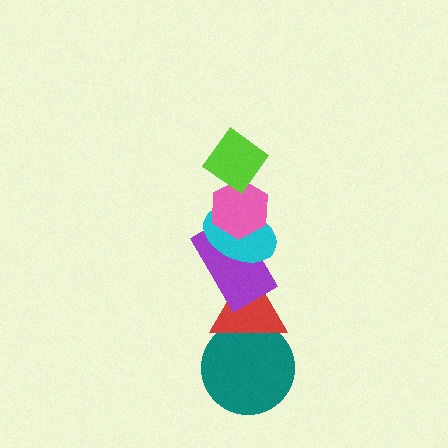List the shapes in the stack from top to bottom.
From top to bottom: the lime diamond, the pink hexagon, the cyan ellipse, the purple rectangle, the red triangle, the teal circle.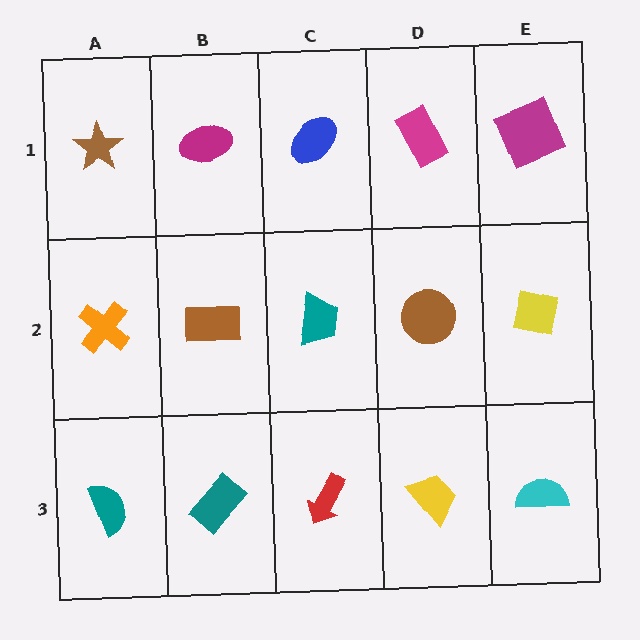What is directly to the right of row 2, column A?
A brown rectangle.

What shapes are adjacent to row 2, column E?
A magenta square (row 1, column E), a cyan semicircle (row 3, column E), a brown circle (row 2, column D).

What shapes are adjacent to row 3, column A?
An orange cross (row 2, column A), a teal rectangle (row 3, column B).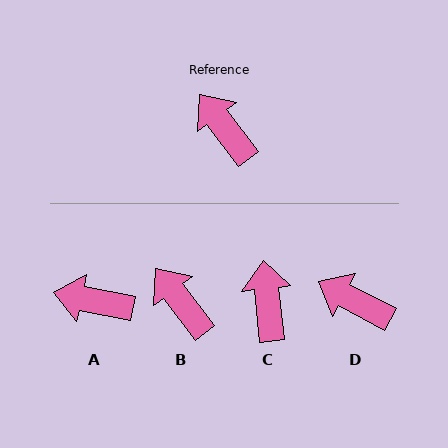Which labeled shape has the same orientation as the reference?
B.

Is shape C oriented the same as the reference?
No, it is off by about 31 degrees.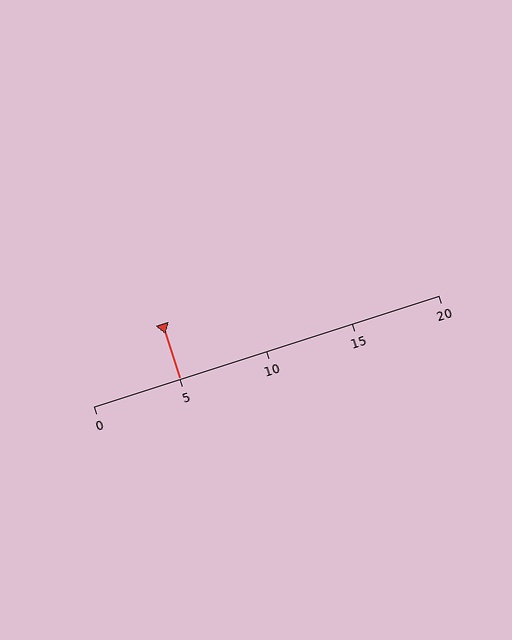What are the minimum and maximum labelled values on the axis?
The axis runs from 0 to 20.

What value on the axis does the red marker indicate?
The marker indicates approximately 5.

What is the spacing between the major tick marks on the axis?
The major ticks are spaced 5 apart.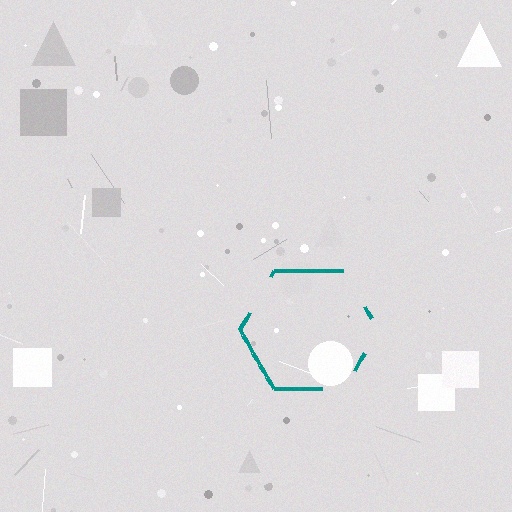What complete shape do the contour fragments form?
The contour fragments form a hexagon.